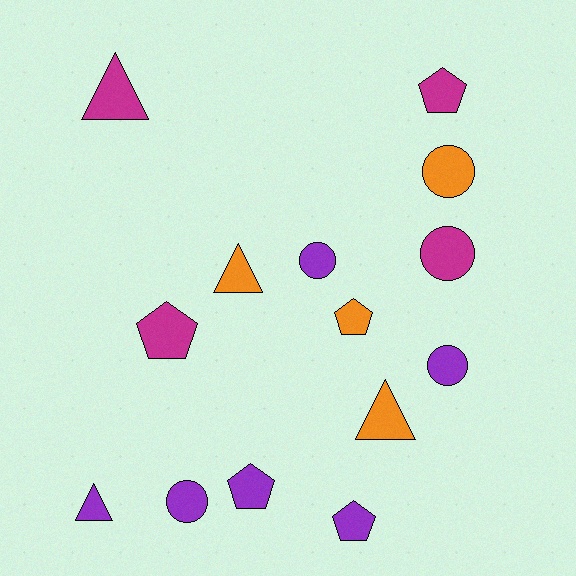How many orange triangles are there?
There are 2 orange triangles.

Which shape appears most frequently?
Pentagon, with 5 objects.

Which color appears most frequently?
Purple, with 6 objects.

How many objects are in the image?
There are 14 objects.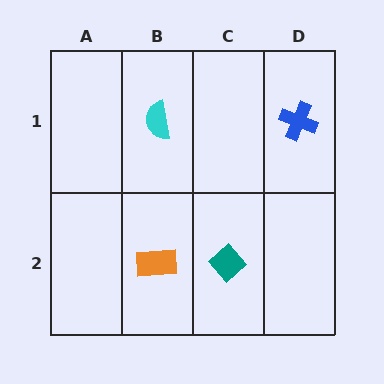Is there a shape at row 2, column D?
No, that cell is empty.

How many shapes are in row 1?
2 shapes.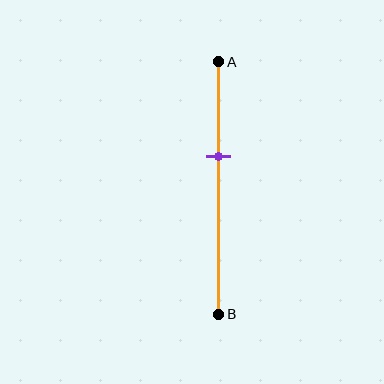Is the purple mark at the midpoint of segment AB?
No, the mark is at about 35% from A, not at the 50% midpoint.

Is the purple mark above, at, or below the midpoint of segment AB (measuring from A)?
The purple mark is above the midpoint of segment AB.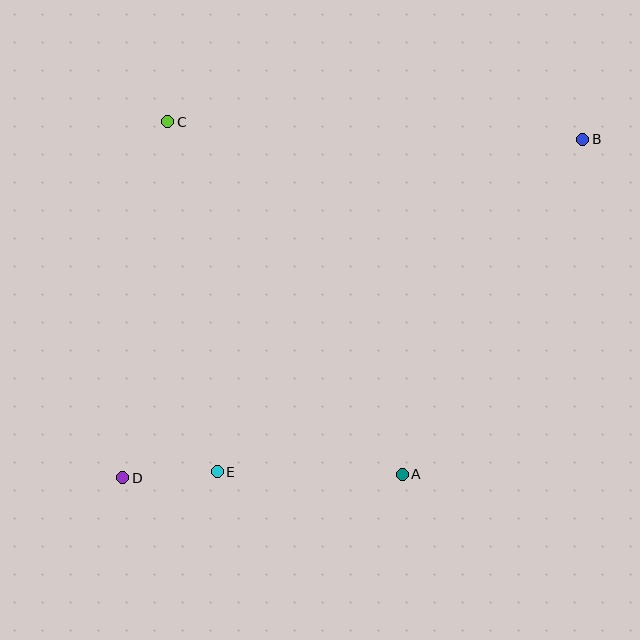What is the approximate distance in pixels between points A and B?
The distance between A and B is approximately 381 pixels.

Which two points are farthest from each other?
Points B and D are farthest from each other.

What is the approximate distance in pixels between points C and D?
The distance between C and D is approximately 358 pixels.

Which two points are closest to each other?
Points D and E are closest to each other.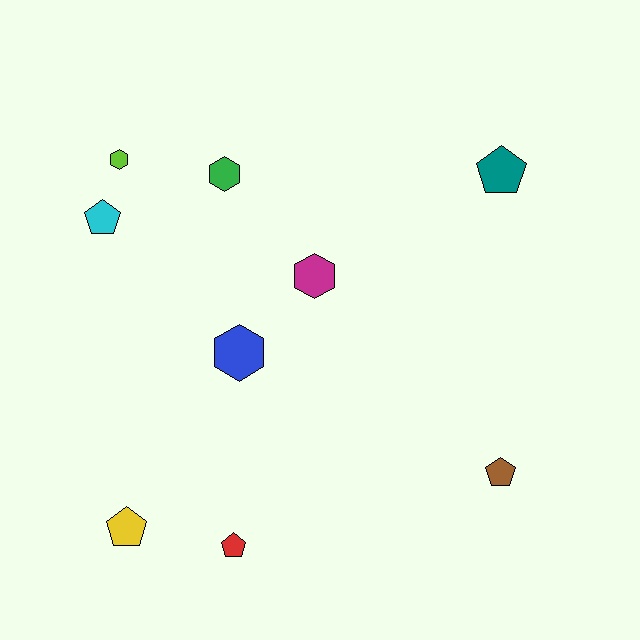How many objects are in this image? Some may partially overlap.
There are 9 objects.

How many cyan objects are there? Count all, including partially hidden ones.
There is 1 cyan object.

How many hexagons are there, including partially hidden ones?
There are 4 hexagons.